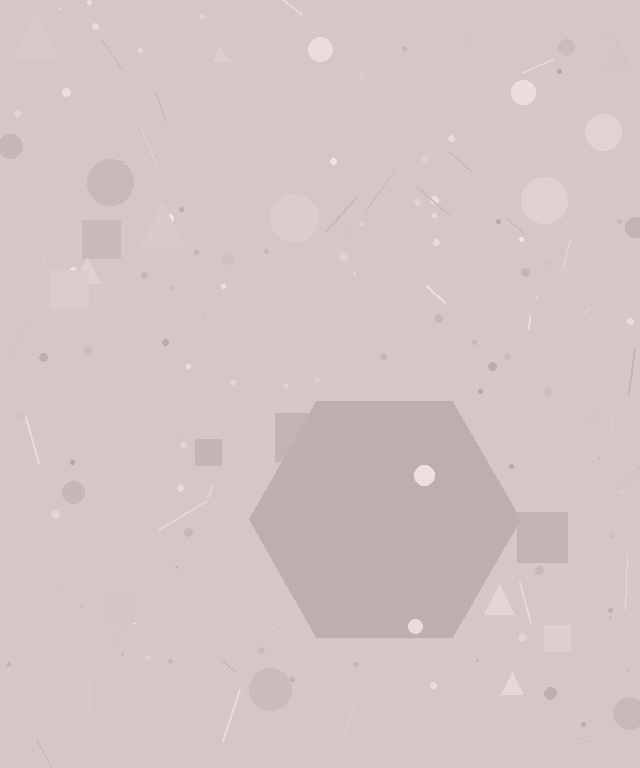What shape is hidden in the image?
A hexagon is hidden in the image.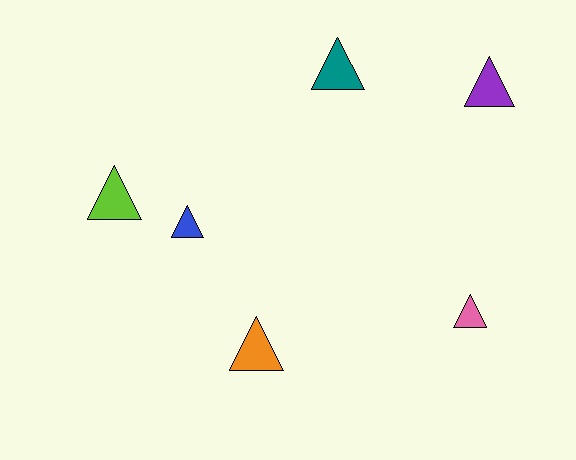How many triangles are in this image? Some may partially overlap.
There are 6 triangles.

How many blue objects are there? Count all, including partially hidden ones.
There is 1 blue object.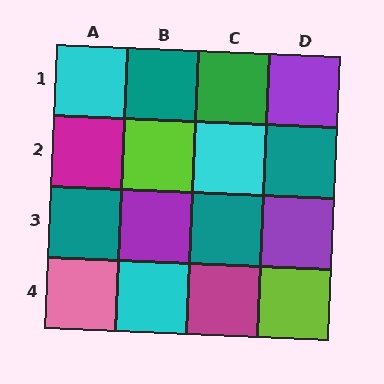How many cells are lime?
2 cells are lime.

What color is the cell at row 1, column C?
Green.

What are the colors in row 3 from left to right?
Teal, purple, teal, purple.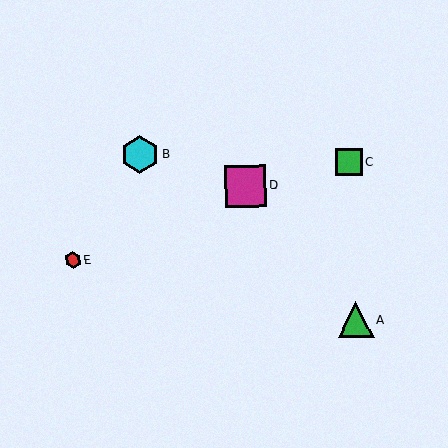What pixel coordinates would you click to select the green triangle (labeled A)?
Click at (356, 320) to select the green triangle A.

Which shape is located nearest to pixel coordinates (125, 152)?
The cyan hexagon (labeled B) at (140, 155) is nearest to that location.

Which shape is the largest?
The magenta square (labeled D) is the largest.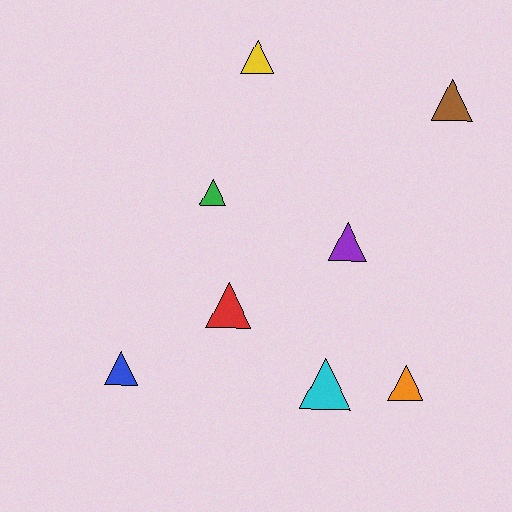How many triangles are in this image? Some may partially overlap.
There are 8 triangles.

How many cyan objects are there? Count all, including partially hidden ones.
There is 1 cyan object.